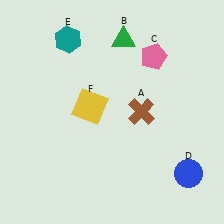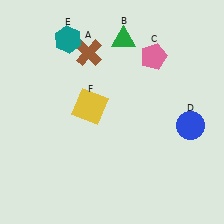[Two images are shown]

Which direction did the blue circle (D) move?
The blue circle (D) moved up.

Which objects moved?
The objects that moved are: the brown cross (A), the blue circle (D).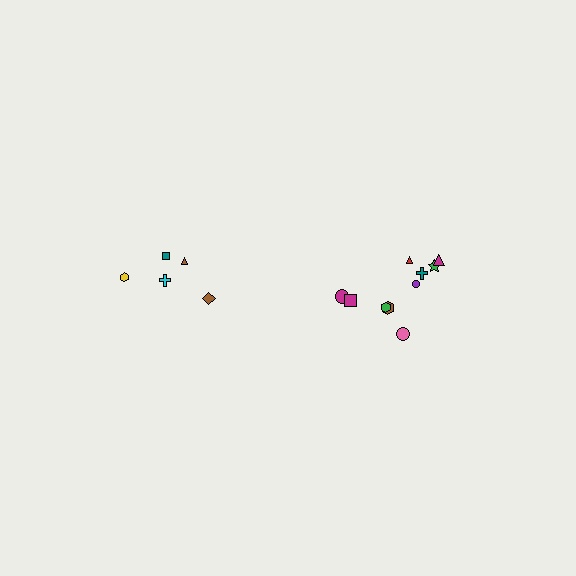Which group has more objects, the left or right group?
The right group.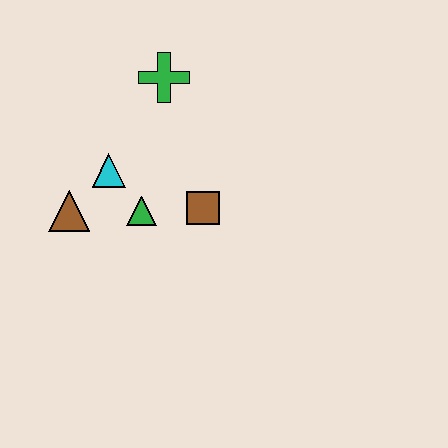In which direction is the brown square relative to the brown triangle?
The brown square is to the right of the brown triangle.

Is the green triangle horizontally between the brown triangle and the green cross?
Yes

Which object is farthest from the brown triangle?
The green cross is farthest from the brown triangle.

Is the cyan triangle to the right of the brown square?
No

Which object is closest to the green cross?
The cyan triangle is closest to the green cross.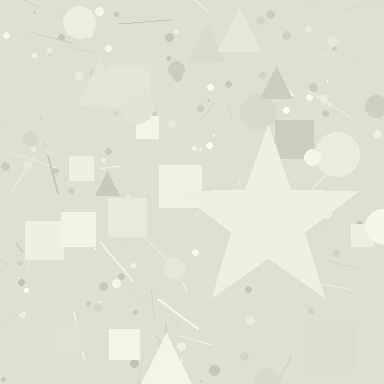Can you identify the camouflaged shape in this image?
The camouflaged shape is a star.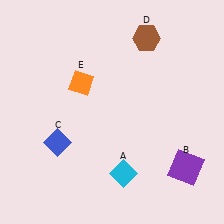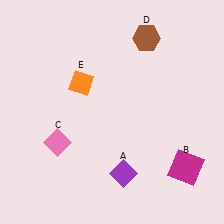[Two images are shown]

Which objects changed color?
A changed from cyan to purple. B changed from purple to magenta. C changed from blue to pink.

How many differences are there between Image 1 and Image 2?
There are 3 differences between the two images.